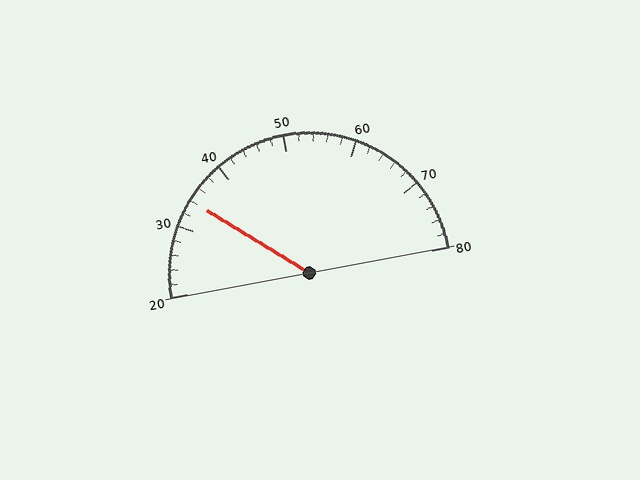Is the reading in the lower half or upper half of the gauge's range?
The reading is in the lower half of the range (20 to 80).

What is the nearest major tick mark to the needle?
The nearest major tick mark is 30.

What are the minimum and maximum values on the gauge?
The gauge ranges from 20 to 80.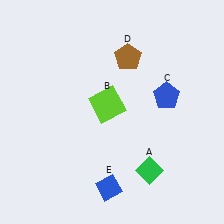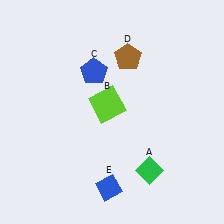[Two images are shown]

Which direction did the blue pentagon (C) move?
The blue pentagon (C) moved left.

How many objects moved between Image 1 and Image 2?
1 object moved between the two images.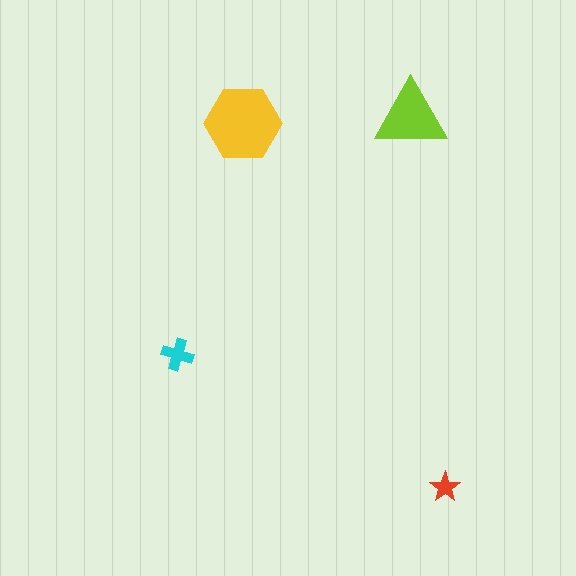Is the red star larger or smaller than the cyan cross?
Smaller.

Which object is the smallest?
The red star.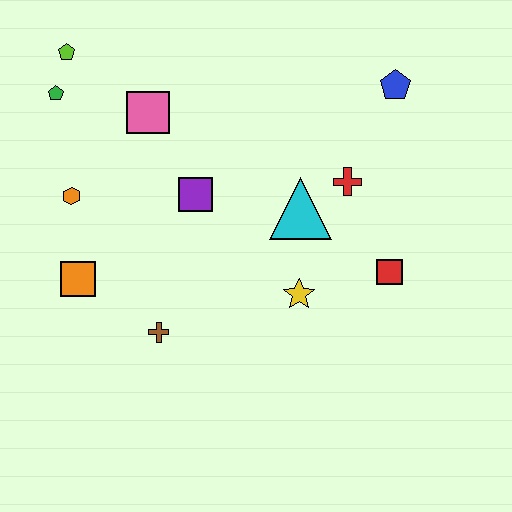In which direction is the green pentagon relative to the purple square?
The green pentagon is to the left of the purple square.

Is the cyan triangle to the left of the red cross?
Yes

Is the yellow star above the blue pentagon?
No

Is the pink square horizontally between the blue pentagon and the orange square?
Yes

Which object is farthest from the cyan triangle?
The lime pentagon is farthest from the cyan triangle.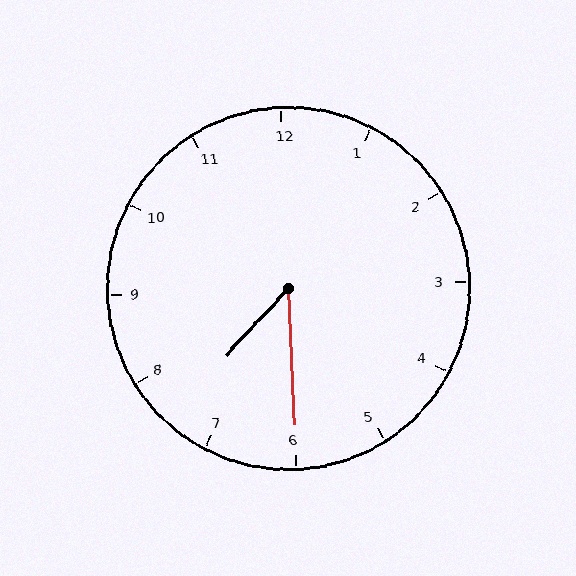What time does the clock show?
7:30.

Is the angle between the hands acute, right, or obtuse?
It is acute.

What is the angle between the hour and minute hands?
Approximately 45 degrees.